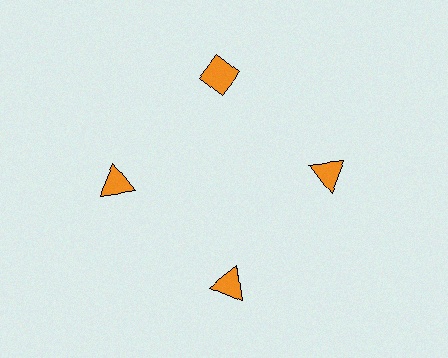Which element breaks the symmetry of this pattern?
The orange diamond at roughly the 12 o'clock position breaks the symmetry. All other shapes are orange triangles.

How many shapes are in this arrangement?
There are 4 shapes arranged in a ring pattern.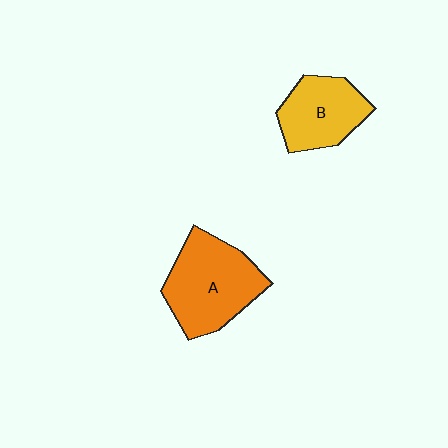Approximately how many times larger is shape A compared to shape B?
Approximately 1.4 times.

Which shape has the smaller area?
Shape B (yellow).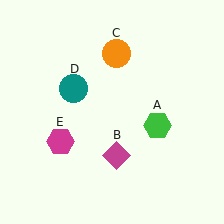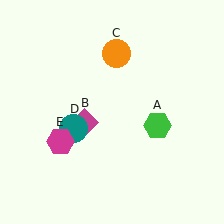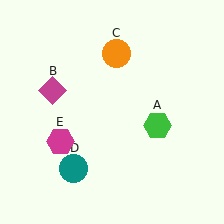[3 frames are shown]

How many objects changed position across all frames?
2 objects changed position: magenta diamond (object B), teal circle (object D).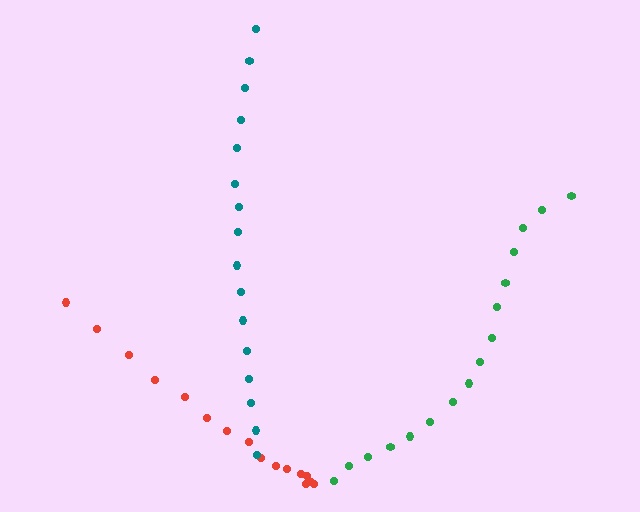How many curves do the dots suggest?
There are 3 distinct paths.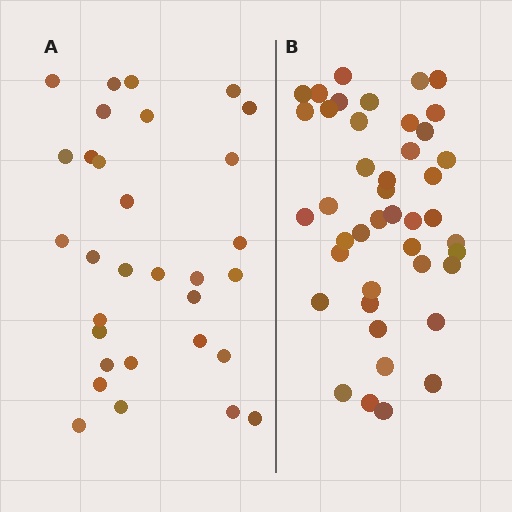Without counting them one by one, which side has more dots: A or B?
Region B (the right region) has more dots.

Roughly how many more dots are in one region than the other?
Region B has roughly 12 or so more dots than region A.